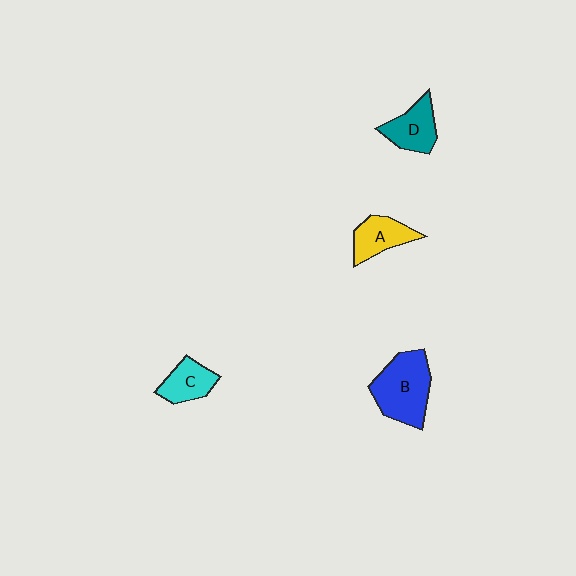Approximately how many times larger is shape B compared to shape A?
Approximately 1.8 times.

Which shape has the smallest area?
Shape C (cyan).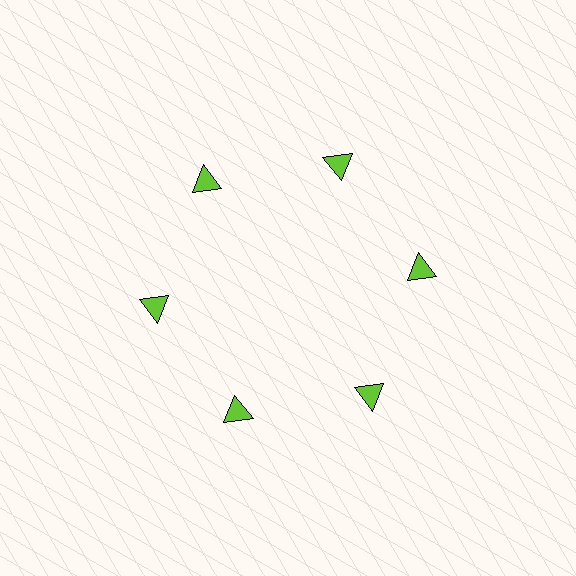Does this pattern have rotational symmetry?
Yes, this pattern has 6-fold rotational symmetry. It looks the same after rotating 60 degrees around the center.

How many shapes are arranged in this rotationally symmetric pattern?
There are 6 shapes, arranged in 6 groups of 1.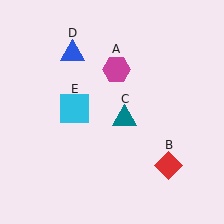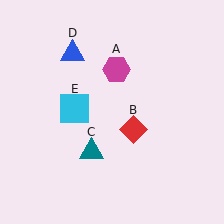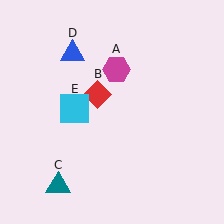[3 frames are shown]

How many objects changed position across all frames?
2 objects changed position: red diamond (object B), teal triangle (object C).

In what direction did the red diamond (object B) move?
The red diamond (object B) moved up and to the left.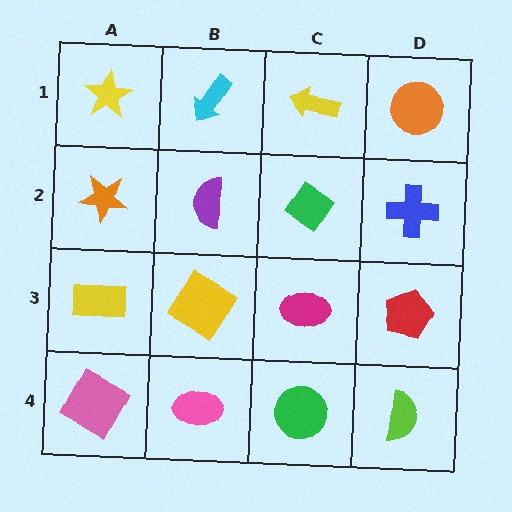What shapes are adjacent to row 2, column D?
An orange circle (row 1, column D), a red pentagon (row 3, column D), a green diamond (row 2, column C).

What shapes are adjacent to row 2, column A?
A yellow star (row 1, column A), a yellow rectangle (row 3, column A), a purple semicircle (row 2, column B).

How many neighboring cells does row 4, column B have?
3.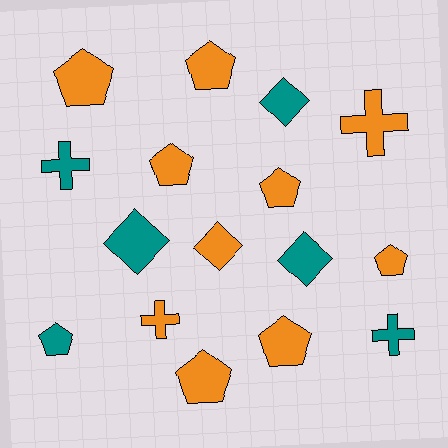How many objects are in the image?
There are 16 objects.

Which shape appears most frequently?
Pentagon, with 8 objects.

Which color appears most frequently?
Orange, with 10 objects.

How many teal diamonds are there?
There are 3 teal diamonds.